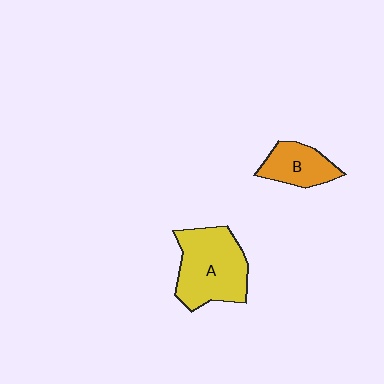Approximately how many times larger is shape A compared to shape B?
Approximately 1.9 times.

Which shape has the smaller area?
Shape B (orange).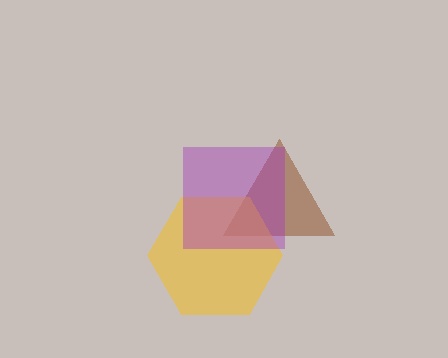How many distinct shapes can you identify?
There are 3 distinct shapes: a brown triangle, a yellow hexagon, a purple square.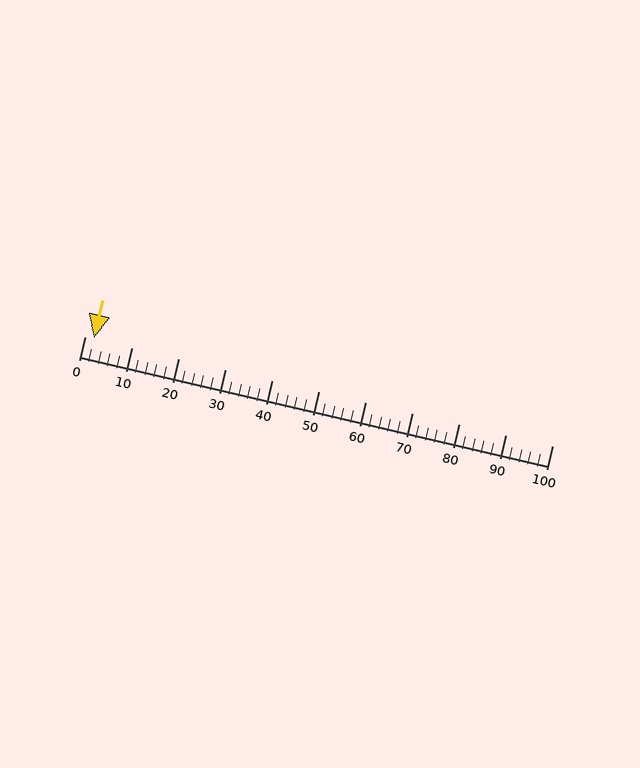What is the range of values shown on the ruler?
The ruler shows values from 0 to 100.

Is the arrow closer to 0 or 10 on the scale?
The arrow is closer to 0.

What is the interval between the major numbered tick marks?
The major tick marks are spaced 10 units apart.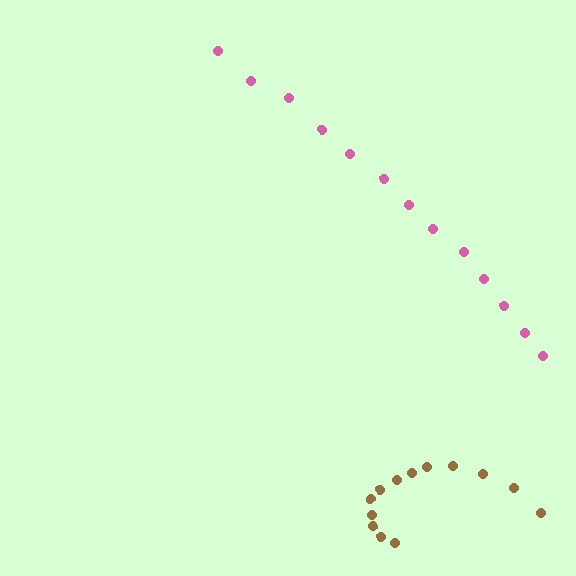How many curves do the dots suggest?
There are 2 distinct paths.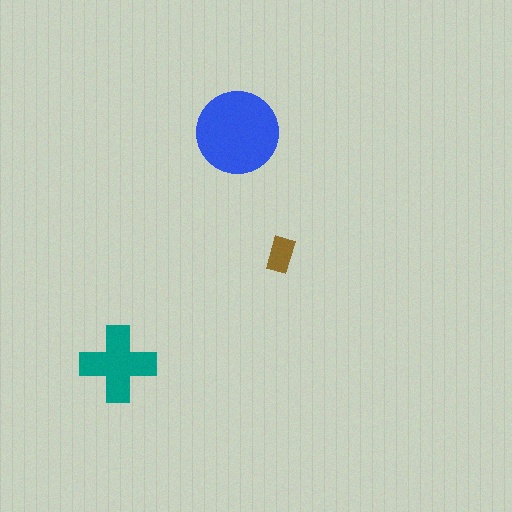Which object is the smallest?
The brown rectangle.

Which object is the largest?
The blue circle.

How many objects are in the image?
There are 3 objects in the image.